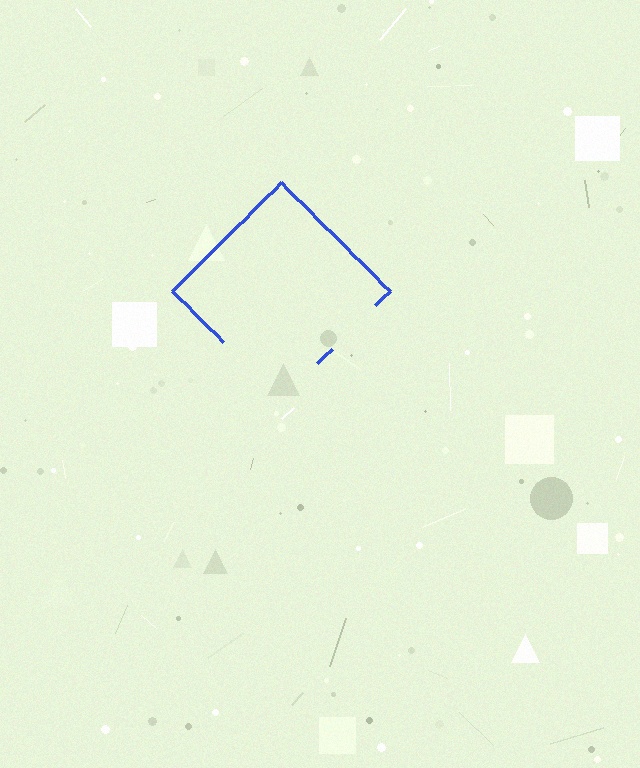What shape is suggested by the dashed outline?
The dashed outline suggests a diamond.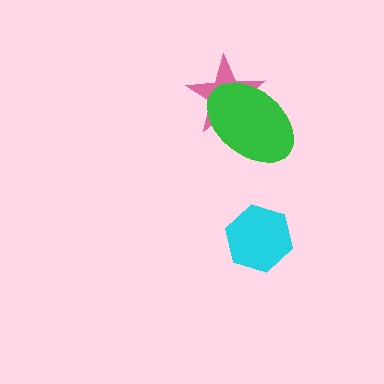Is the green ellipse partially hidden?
No, no other shape covers it.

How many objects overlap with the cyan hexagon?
0 objects overlap with the cyan hexagon.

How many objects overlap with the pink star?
1 object overlaps with the pink star.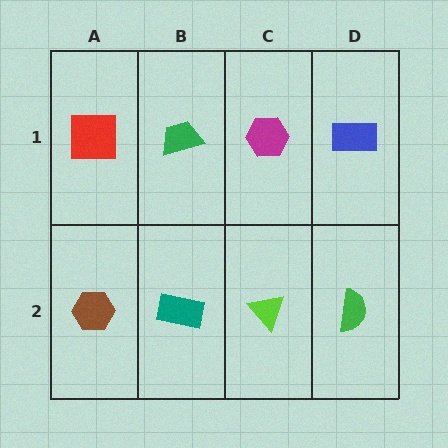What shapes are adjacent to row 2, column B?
A green trapezoid (row 1, column B), a brown hexagon (row 2, column A), a lime triangle (row 2, column C).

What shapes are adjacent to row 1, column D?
A green semicircle (row 2, column D), a magenta hexagon (row 1, column C).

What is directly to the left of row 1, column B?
A red square.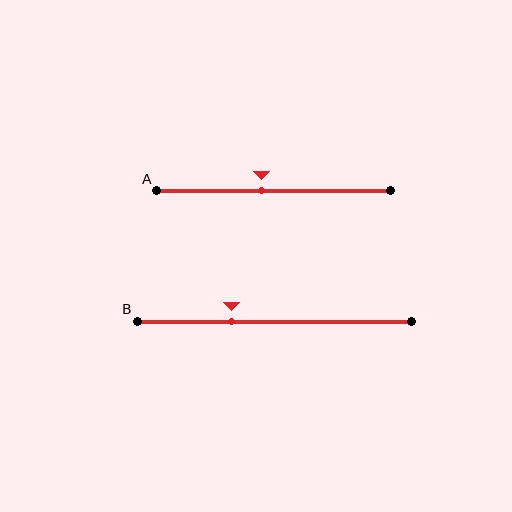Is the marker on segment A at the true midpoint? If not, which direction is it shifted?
No, the marker on segment A is shifted to the left by about 5% of the segment length.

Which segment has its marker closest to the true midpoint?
Segment A has its marker closest to the true midpoint.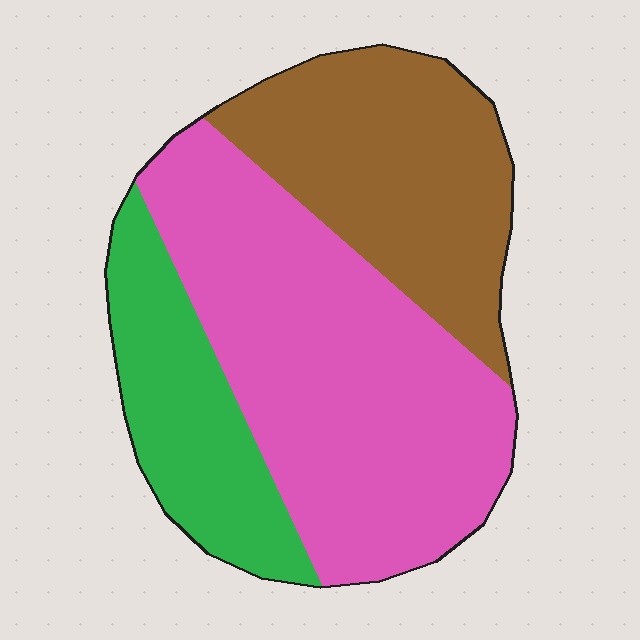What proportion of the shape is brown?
Brown takes up about one third (1/3) of the shape.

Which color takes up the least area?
Green, at roughly 20%.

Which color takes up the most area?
Pink, at roughly 50%.